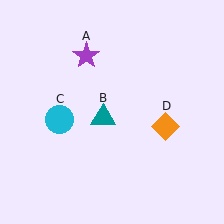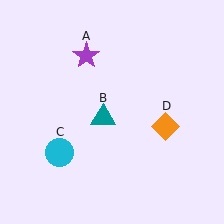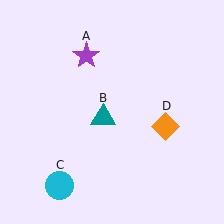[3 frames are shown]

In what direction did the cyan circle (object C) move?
The cyan circle (object C) moved down.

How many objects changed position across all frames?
1 object changed position: cyan circle (object C).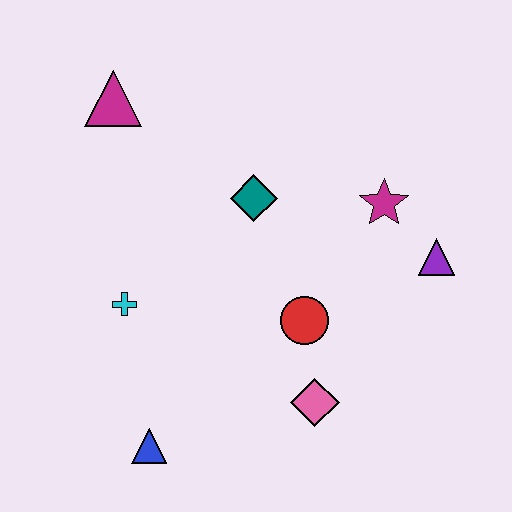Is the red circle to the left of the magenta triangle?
No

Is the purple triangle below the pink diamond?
No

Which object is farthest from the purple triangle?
The magenta triangle is farthest from the purple triangle.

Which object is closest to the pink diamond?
The red circle is closest to the pink diamond.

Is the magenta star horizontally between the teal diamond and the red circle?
No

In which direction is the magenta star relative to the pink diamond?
The magenta star is above the pink diamond.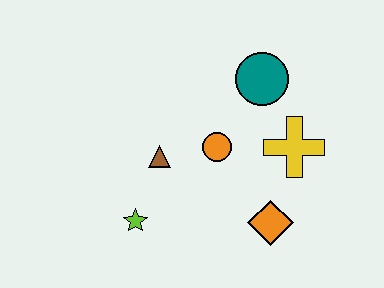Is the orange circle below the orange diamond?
No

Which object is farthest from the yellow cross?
The lime star is farthest from the yellow cross.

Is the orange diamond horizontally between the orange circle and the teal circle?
No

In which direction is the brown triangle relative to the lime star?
The brown triangle is above the lime star.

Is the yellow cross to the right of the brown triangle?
Yes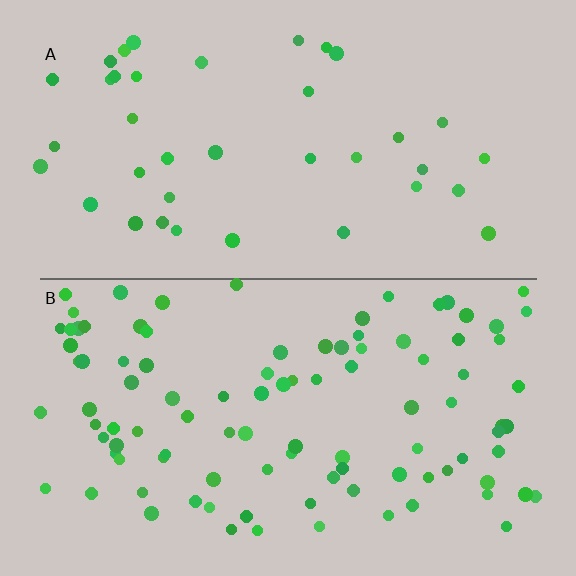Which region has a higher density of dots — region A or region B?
B (the bottom).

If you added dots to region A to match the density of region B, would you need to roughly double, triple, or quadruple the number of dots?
Approximately triple.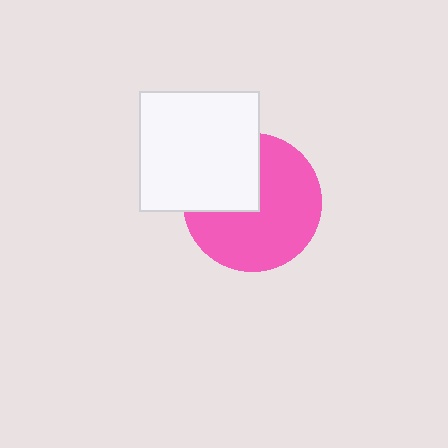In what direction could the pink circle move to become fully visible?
The pink circle could move toward the lower-right. That would shift it out from behind the white square entirely.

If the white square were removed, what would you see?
You would see the complete pink circle.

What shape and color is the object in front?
The object in front is a white square.